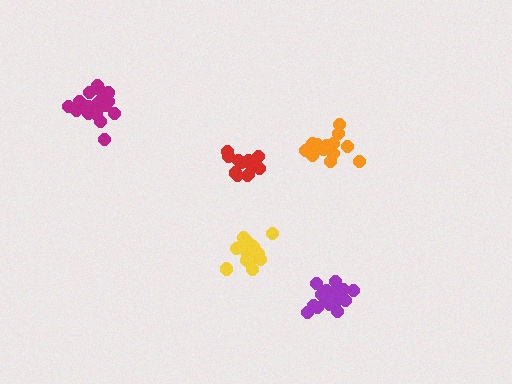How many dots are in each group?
Group 1: 19 dots, Group 2: 19 dots, Group 3: 13 dots, Group 4: 16 dots, Group 5: 18 dots (85 total).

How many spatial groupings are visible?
There are 5 spatial groupings.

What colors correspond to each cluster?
The clusters are colored: magenta, purple, red, orange, yellow.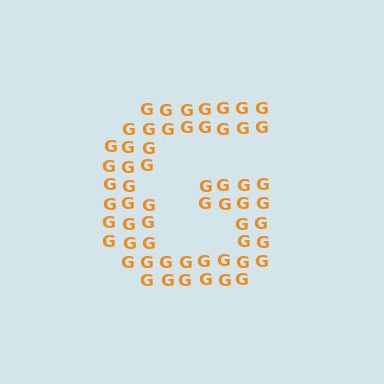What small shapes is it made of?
It is made of small letter G's.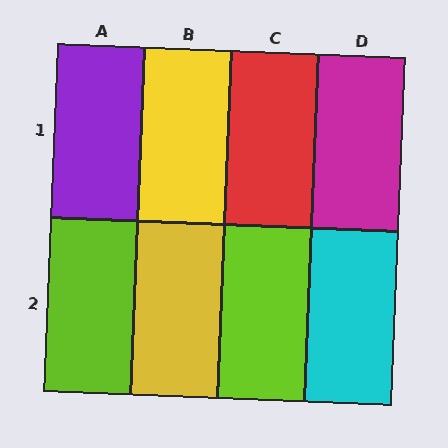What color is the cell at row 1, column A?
Purple.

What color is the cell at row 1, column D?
Magenta.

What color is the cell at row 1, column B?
Yellow.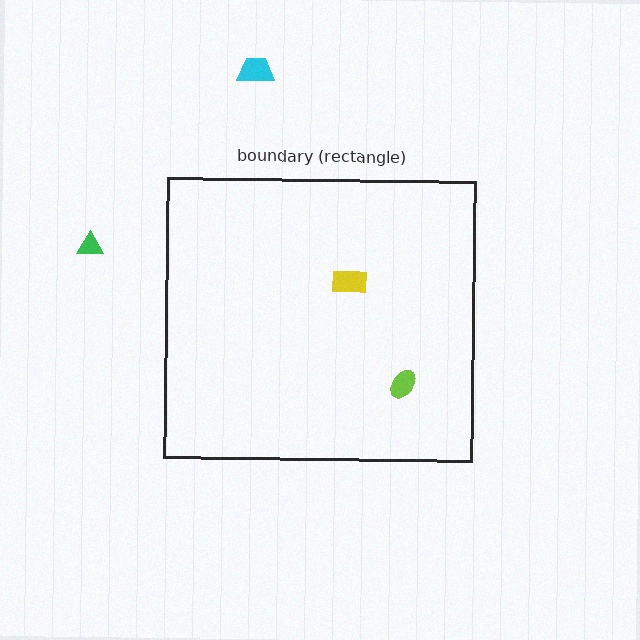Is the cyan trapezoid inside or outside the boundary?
Outside.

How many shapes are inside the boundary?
2 inside, 2 outside.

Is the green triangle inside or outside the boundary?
Outside.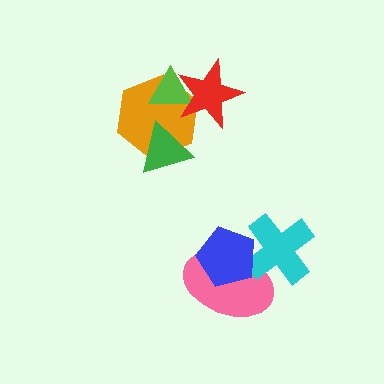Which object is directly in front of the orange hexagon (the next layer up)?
The green triangle is directly in front of the orange hexagon.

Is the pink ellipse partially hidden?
Yes, it is partially covered by another shape.